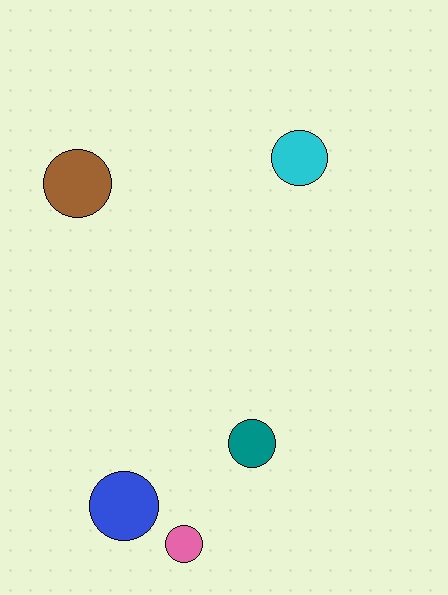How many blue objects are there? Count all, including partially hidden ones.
There is 1 blue object.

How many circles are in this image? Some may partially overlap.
There are 5 circles.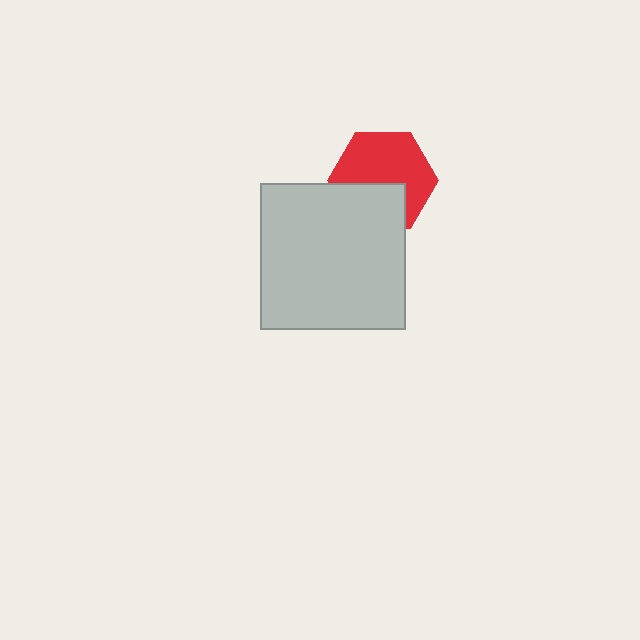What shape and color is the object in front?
The object in front is a light gray square.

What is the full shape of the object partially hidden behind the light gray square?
The partially hidden object is a red hexagon.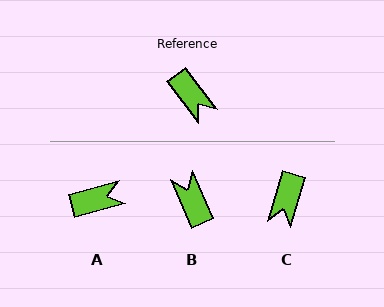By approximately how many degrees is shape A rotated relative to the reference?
Approximately 68 degrees counter-clockwise.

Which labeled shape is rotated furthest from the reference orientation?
B, about 167 degrees away.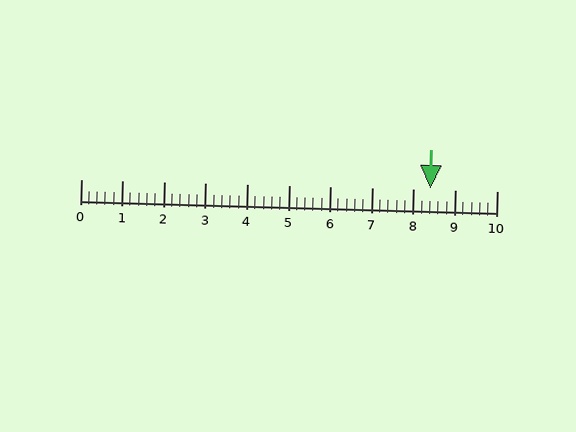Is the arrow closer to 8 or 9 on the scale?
The arrow is closer to 8.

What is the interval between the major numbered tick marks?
The major tick marks are spaced 1 units apart.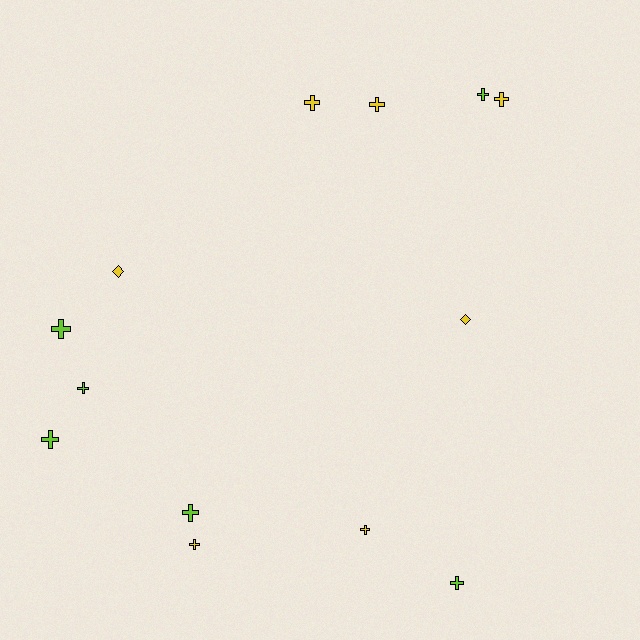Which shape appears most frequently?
Cross, with 11 objects.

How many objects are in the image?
There are 13 objects.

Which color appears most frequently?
Yellow, with 7 objects.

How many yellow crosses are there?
There are 5 yellow crosses.